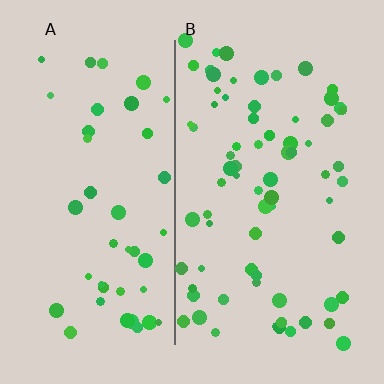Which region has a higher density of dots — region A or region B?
B (the right).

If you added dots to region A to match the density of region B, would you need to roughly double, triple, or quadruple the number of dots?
Approximately double.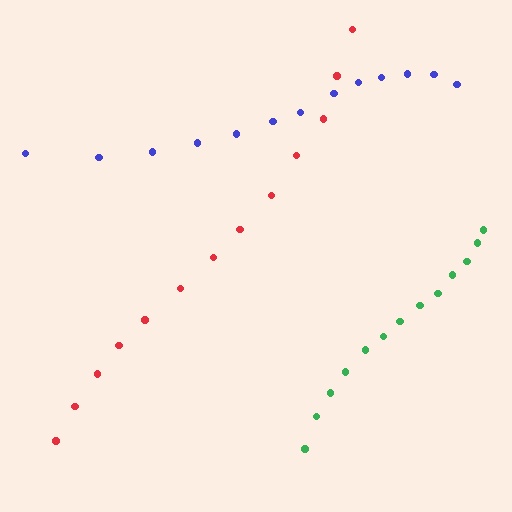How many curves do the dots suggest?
There are 3 distinct paths.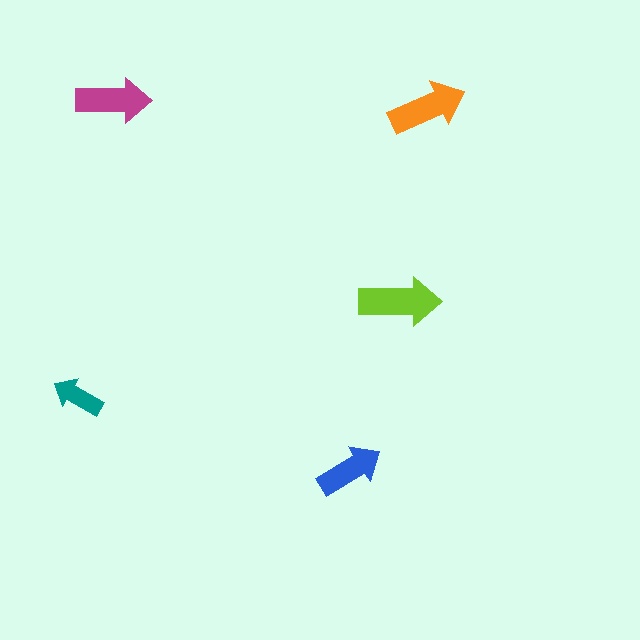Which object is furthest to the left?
The teal arrow is leftmost.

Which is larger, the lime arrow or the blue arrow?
The lime one.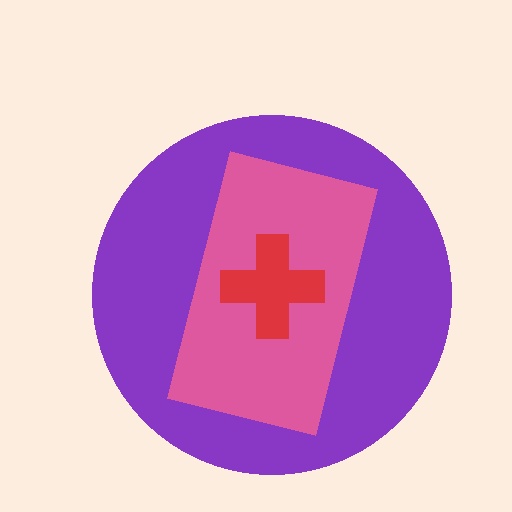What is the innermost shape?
The red cross.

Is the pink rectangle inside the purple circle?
Yes.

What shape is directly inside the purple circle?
The pink rectangle.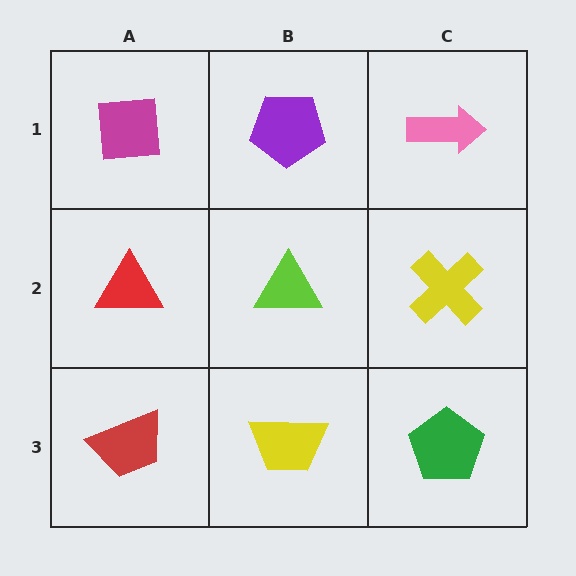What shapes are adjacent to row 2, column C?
A pink arrow (row 1, column C), a green pentagon (row 3, column C), a lime triangle (row 2, column B).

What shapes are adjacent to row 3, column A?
A red triangle (row 2, column A), a yellow trapezoid (row 3, column B).